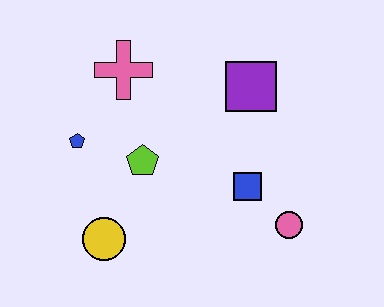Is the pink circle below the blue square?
Yes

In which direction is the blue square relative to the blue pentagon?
The blue square is to the right of the blue pentagon.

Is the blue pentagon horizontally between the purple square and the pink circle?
No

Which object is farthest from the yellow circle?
The purple square is farthest from the yellow circle.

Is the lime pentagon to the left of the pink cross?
No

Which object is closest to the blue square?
The pink circle is closest to the blue square.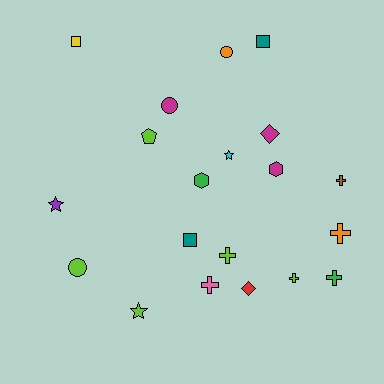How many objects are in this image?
There are 20 objects.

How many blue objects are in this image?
There are no blue objects.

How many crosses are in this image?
There are 6 crosses.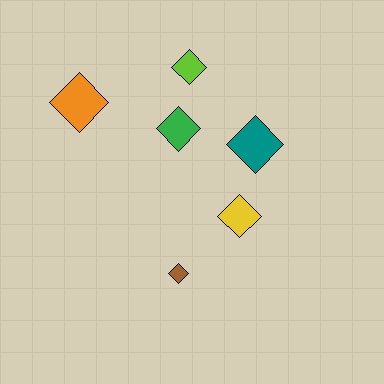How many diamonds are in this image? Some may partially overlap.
There are 6 diamonds.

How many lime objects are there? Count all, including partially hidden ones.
There is 1 lime object.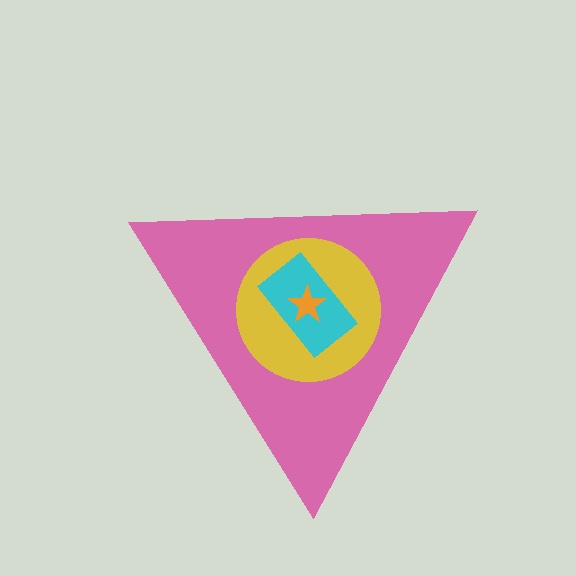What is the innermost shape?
The orange star.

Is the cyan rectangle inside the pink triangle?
Yes.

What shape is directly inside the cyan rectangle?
The orange star.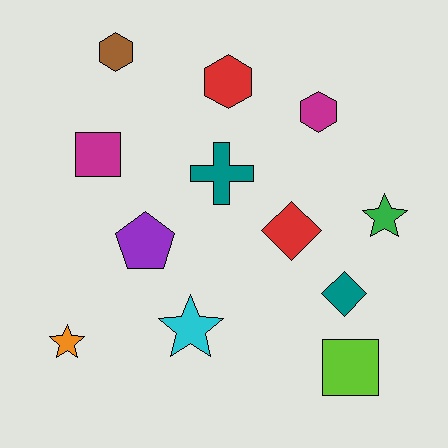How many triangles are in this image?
There are no triangles.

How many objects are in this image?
There are 12 objects.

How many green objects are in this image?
There is 1 green object.